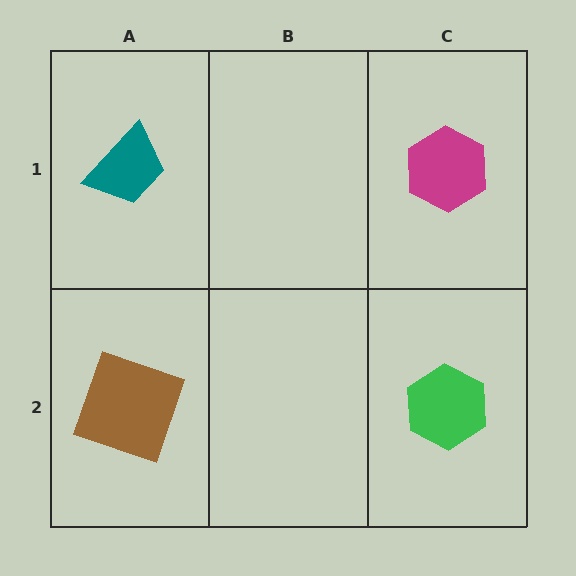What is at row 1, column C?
A magenta hexagon.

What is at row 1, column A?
A teal trapezoid.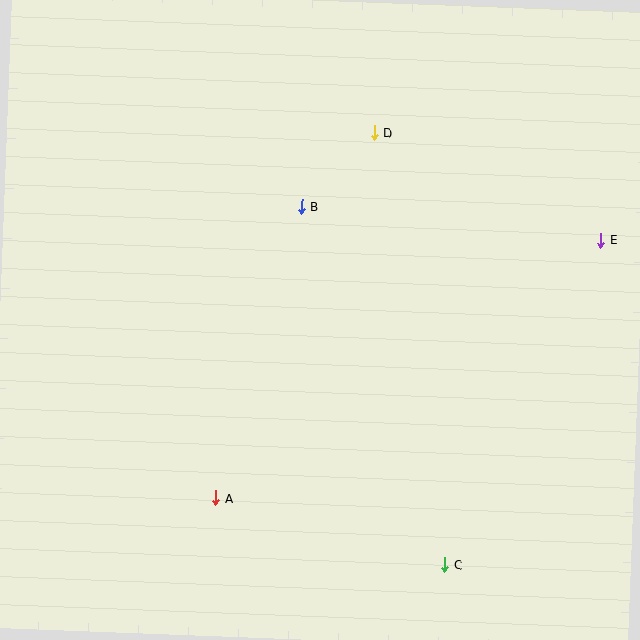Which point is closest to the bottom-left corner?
Point A is closest to the bottom-left corner.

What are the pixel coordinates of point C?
Point C is at (445, 565).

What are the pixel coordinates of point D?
Point D is at (374, 133).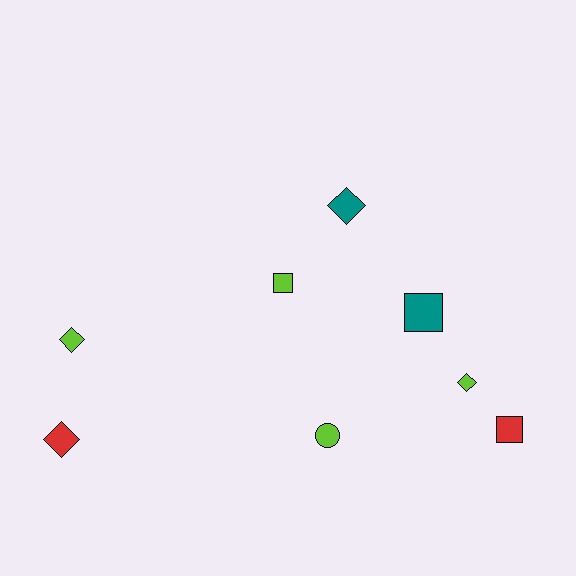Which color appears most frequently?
Lime, with 4 objects.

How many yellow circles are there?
There are no yellow circles.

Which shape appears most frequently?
Diamond, with 4 objects.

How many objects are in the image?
There are 8 objects.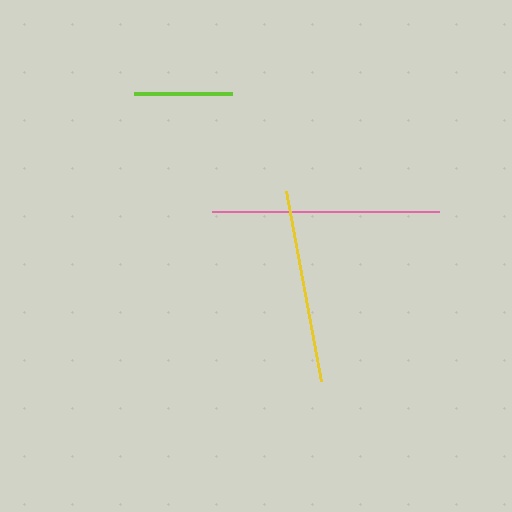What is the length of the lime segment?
The lime segment is approximately 98 pixels long.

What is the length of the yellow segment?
The yellow segment is approximately 194 pixels long.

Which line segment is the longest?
The pink line is the longest at approximately 227 pixels.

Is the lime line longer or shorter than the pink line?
The pink line is longer than the lime line.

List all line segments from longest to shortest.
From longest to shortest: pink, yellow, lime.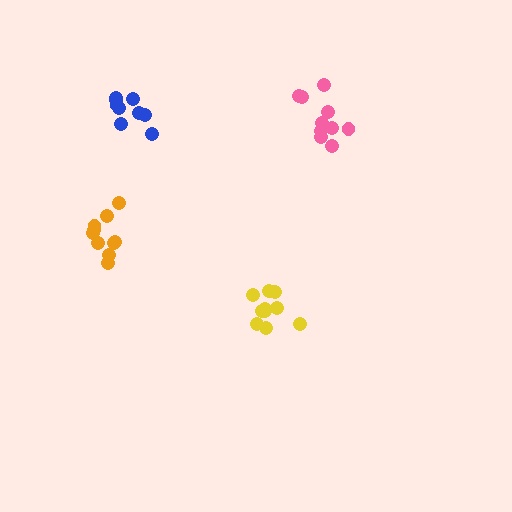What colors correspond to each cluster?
The clusters are colored: blue, yellow, orange, pink.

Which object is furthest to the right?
The pink cluster is rightmost.